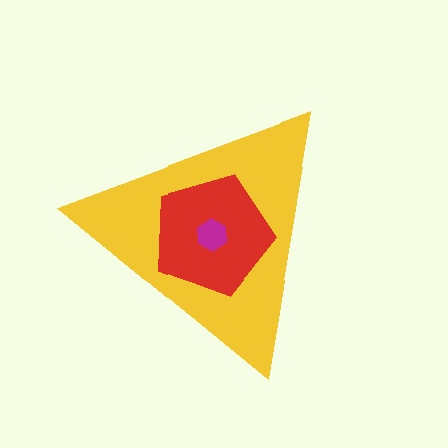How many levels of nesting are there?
3.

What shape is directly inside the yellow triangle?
The red pentagon.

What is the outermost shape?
The yellow triangle.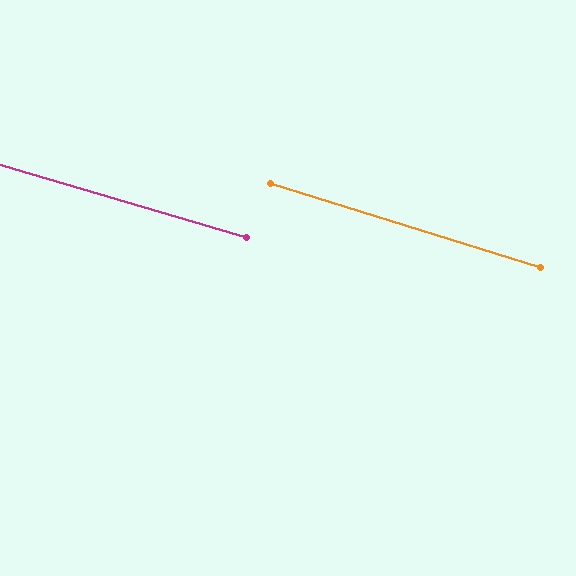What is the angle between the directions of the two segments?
Approximately 1 degree.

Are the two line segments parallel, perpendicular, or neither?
Parallel — their directions differ by only 1.0°.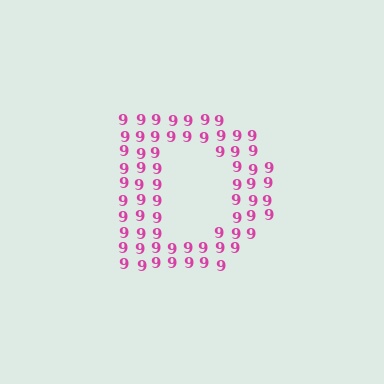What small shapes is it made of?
It is made of small digit 9's.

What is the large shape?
The large shape is the letter D.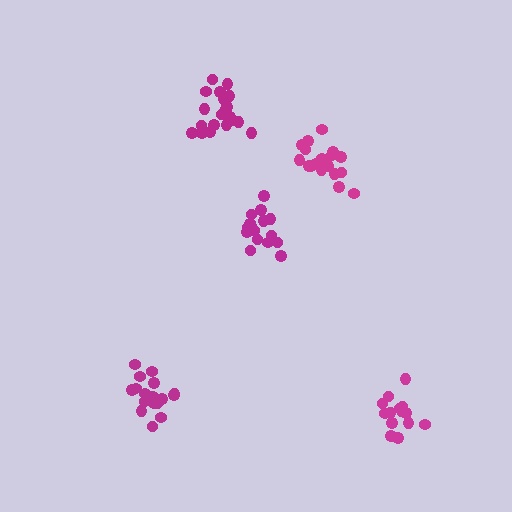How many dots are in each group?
Group 1: 17 dots, Group 2: 20 dots, Group 3: 20 dots, Group 4: 14 dots, Group 5: 18 dots (89 total).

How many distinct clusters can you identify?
There are 5 distinct clusters.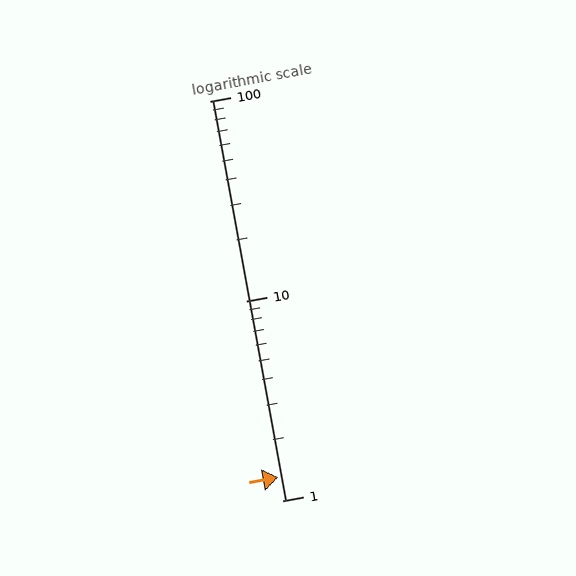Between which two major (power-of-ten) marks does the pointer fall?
The pointer is between 1 and 10.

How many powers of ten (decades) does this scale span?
The scale spans 2 decades, from 1 to 100.